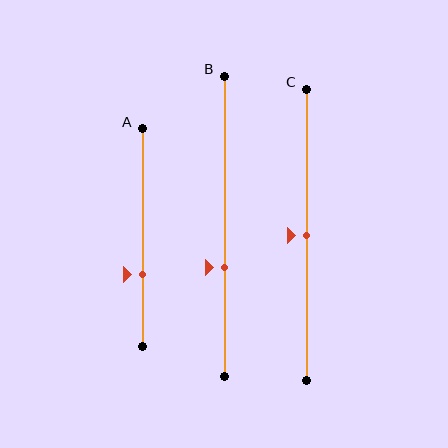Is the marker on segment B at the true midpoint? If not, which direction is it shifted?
No, the marker on segment B is shifted downward by about 14% of the segment length.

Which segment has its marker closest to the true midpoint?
Segment C has its marker closest to the true midpoint.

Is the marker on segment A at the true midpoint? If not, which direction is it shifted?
No, the marker on segment A is shifted downward by about 17% of the segment length.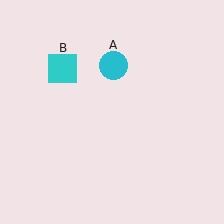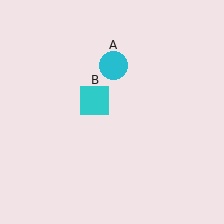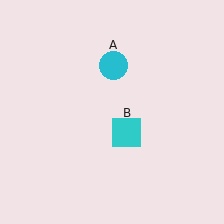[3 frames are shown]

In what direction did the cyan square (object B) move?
The cyan square (object B) moved down and to the right.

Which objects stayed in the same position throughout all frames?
Cyan circle (object A) remained stationary.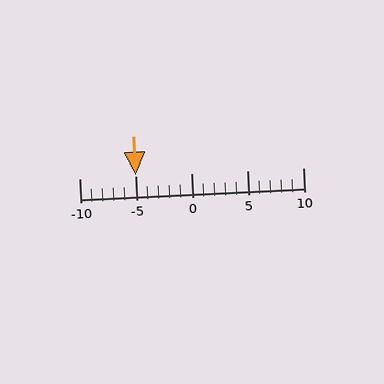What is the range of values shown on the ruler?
The ruler shows values from -10 to 10.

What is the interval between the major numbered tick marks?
The major tick marks are spaced 5 units apart.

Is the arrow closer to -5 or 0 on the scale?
The arrow is closer to -5.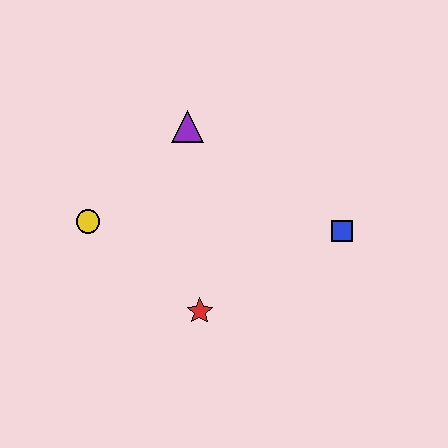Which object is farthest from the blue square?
The yellow circle is farthest from the blue square.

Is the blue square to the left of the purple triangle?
No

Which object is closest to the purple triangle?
The yellow circle is closest to the purple triangle.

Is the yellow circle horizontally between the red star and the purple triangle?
No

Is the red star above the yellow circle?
No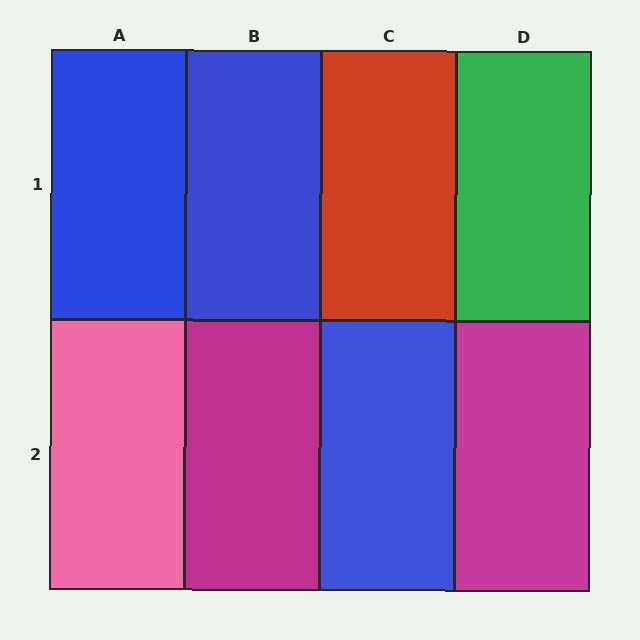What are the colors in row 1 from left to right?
Blue, blue, red, green.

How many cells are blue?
3 cells are blue.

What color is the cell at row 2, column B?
Magenta.